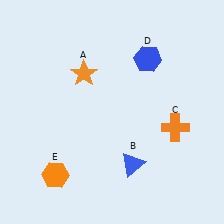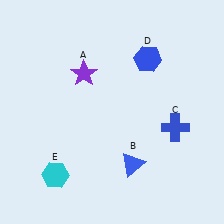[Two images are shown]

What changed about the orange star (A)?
In Image 1, A is orange. In Image 2, it changed to purple.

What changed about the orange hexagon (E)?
In Image 1, E is orange. In Image 2, it changed to cyan.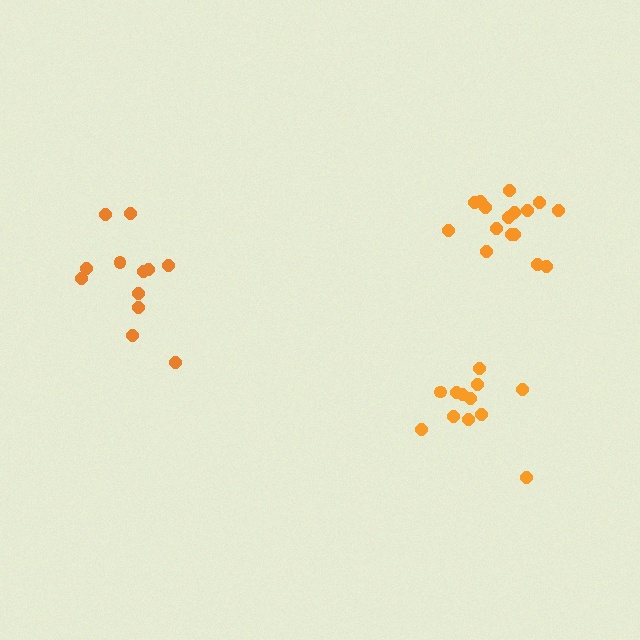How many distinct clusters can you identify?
There are 3 distinct clusters.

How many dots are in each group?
Group 1: 12 dots, Group 2: 12 dots, Group 3: 16 dots (40 total).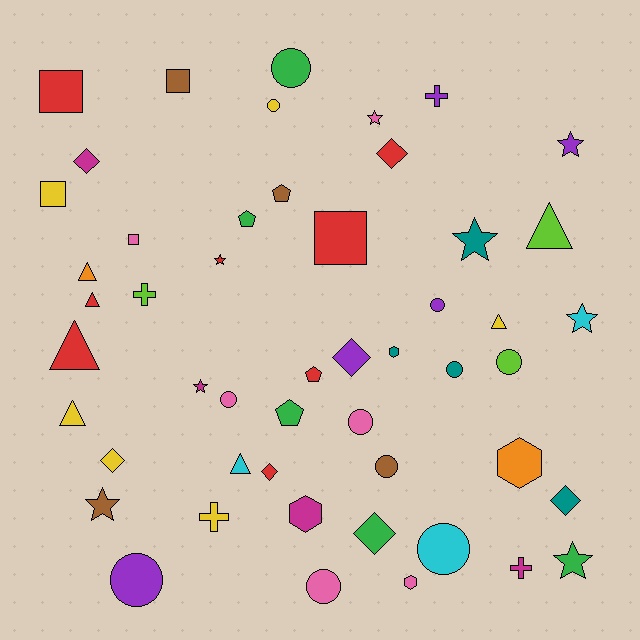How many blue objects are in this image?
There are no blue objects.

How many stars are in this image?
There are 8 stars.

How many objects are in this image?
There are 50 objects.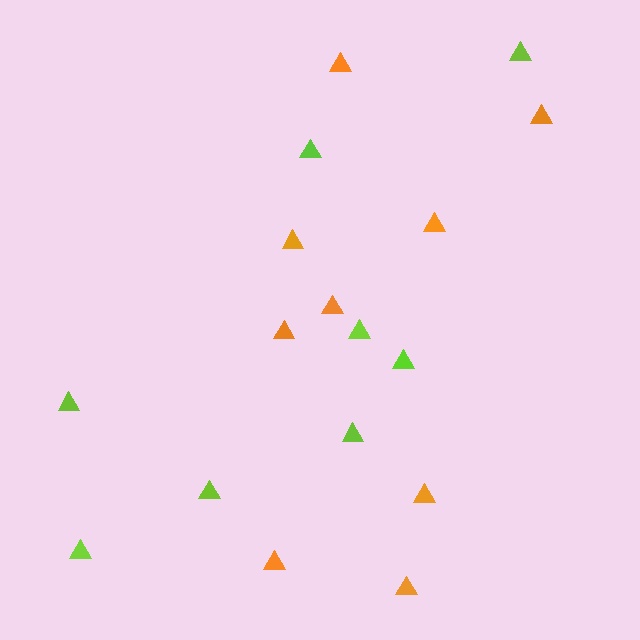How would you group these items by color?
There are 2 groups: one group of orange triangles (9) and one group of lime triangles (8).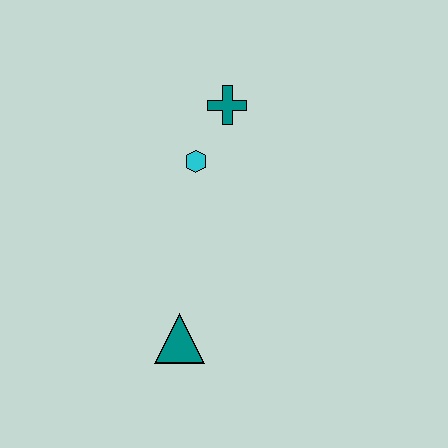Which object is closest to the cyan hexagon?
The teal cross is closest to the cyan hexagon.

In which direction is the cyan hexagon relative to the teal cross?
The cyan hexagon is below the teal cross.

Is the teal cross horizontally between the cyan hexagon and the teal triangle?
No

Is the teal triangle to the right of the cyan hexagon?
No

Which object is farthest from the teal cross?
The teal triangle is farthest from the teal cross.